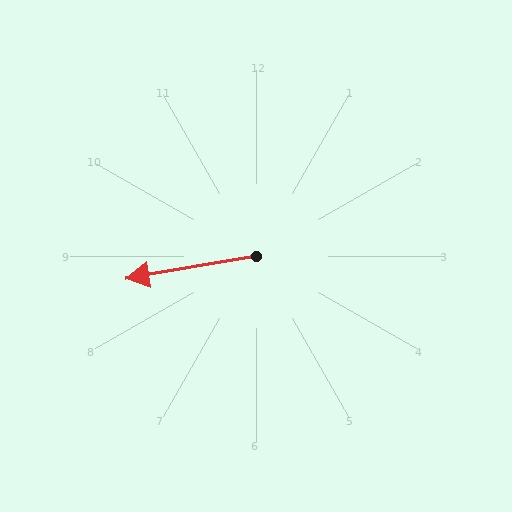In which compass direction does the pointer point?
West.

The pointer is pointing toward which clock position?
Roughly 9 o'clock.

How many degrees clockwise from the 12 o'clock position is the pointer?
Approximately 260 degrees.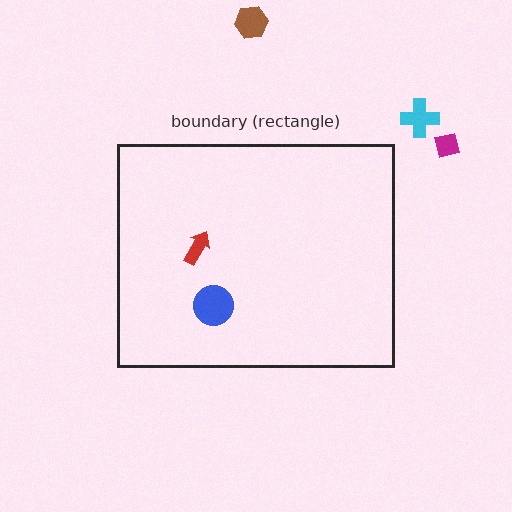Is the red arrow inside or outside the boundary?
Inside.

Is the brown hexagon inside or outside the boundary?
Outside.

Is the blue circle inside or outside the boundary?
Inside.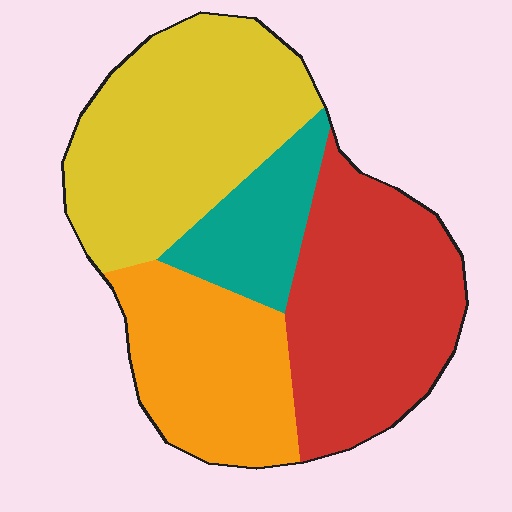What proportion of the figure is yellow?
Yellow covers about 35% of the figure.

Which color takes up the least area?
Teal, at roughly 10%.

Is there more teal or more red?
Red.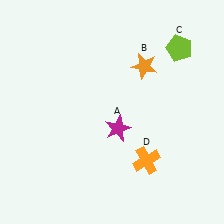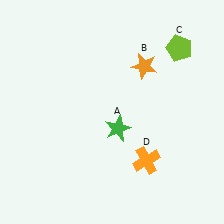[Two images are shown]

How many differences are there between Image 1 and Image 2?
There is 1 difference between the two images.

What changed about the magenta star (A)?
In Image 1, A is magenta. In Image 2, it changed to green.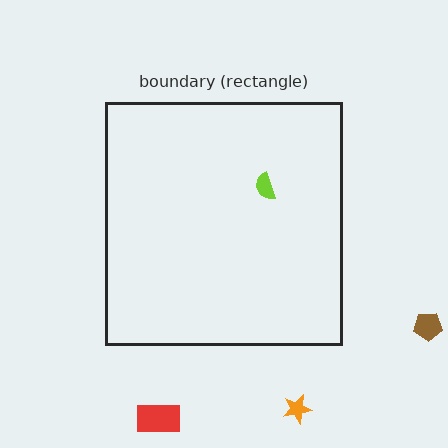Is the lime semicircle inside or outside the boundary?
Inside.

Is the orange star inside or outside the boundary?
Outside.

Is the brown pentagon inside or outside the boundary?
Outside.